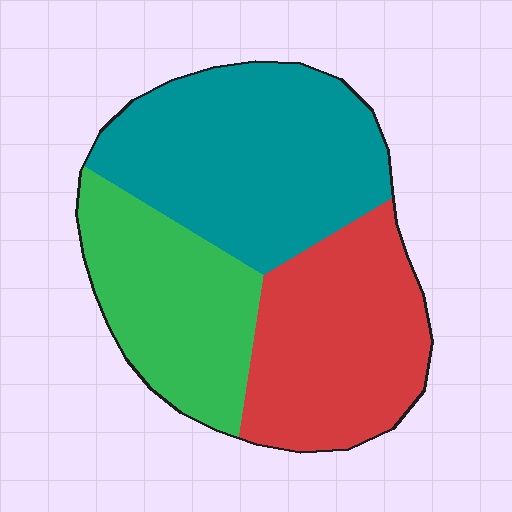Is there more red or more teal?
Teal.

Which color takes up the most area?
Teal, at roughly 40%.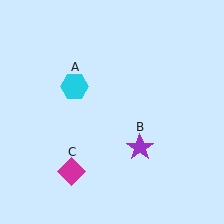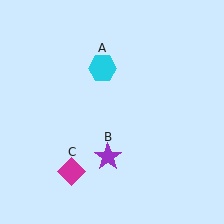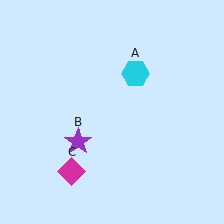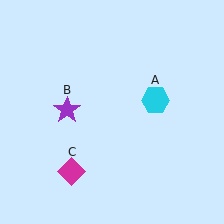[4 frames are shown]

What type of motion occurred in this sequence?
The cyan hexagon (object A), purple star (object B) rotated clockwise around the center of the scene.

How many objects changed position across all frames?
2 objects changed position: cyan hexagon (object A), purple star (object B).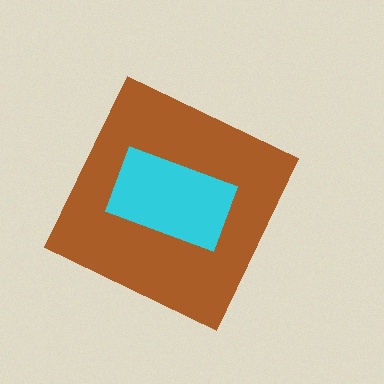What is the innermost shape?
The cyan rectangle.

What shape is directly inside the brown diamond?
The cyan rectangle.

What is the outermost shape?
The brown diamond.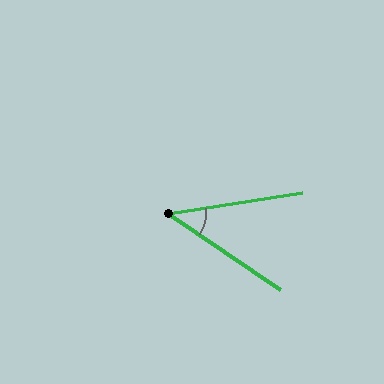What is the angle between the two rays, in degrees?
Approximately 43 degrees.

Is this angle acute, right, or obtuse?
It is acute.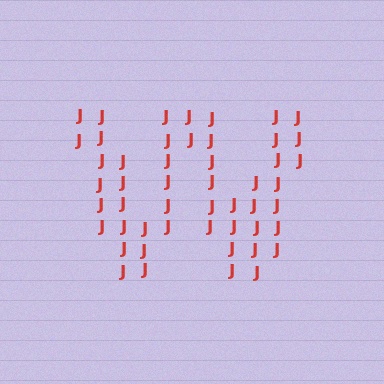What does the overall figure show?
The overall figure shows the letter W.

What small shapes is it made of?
It is made of small letter J's.